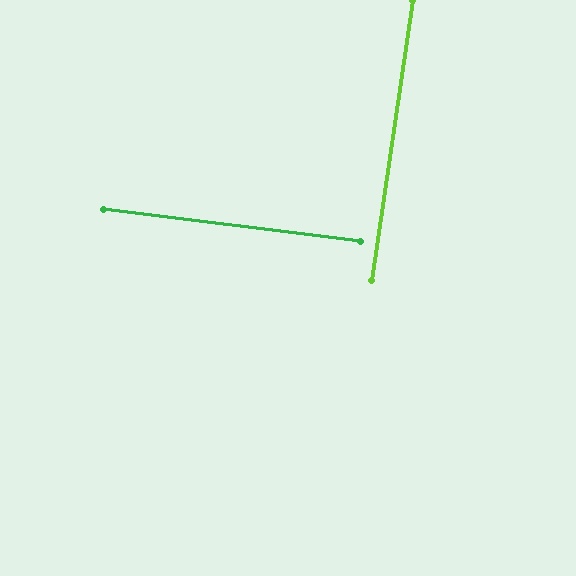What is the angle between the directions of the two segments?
Approximately 89 degrees.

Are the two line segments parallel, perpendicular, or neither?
Perpendicular — they meet at approximately 89°.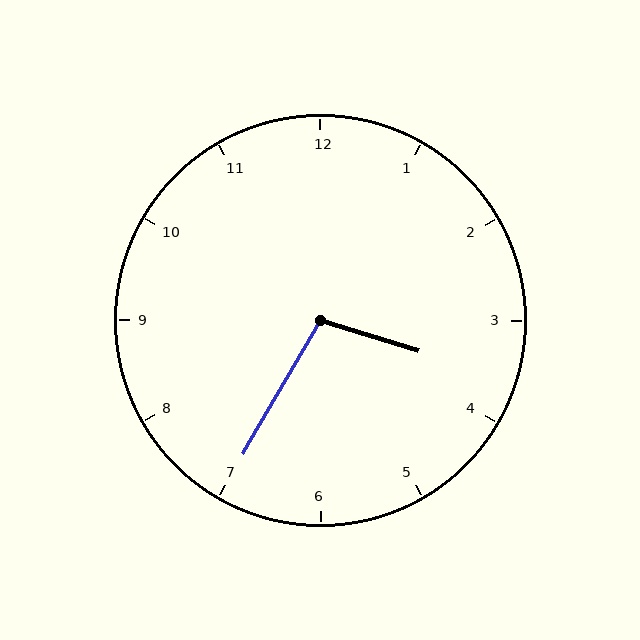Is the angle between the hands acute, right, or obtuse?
It is obtuse.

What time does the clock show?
3:35.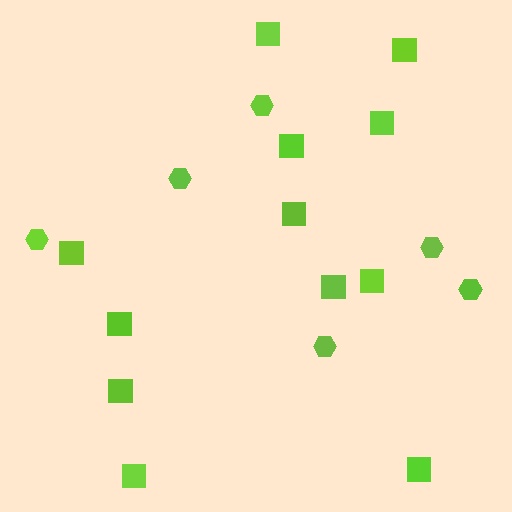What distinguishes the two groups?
There are 2 groups: one group of hexagons (6) and one group of squares (12).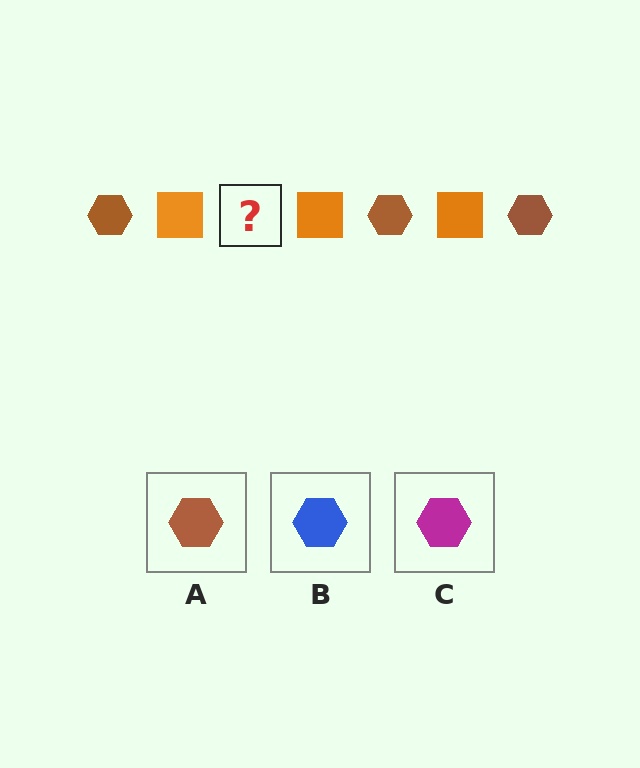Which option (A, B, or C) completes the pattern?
A.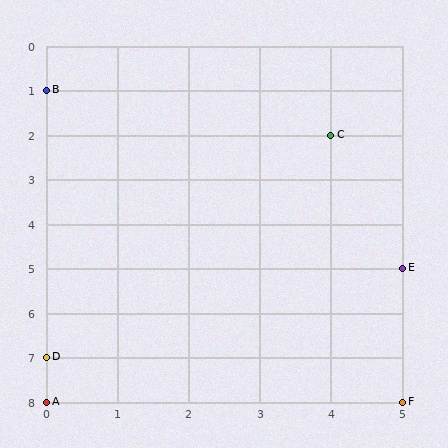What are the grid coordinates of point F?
Point F is at grid coordinates (5, 8).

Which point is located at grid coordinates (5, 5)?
Point E is at (5, 5).